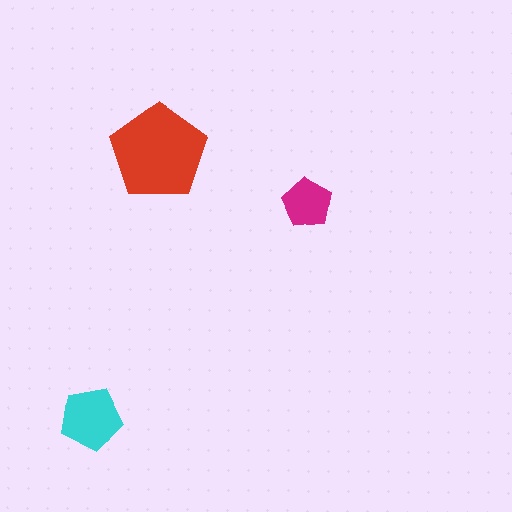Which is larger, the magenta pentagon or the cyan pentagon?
The cyan one.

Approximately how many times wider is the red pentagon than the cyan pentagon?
About 1.5 times wider.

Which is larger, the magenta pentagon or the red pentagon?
The red one.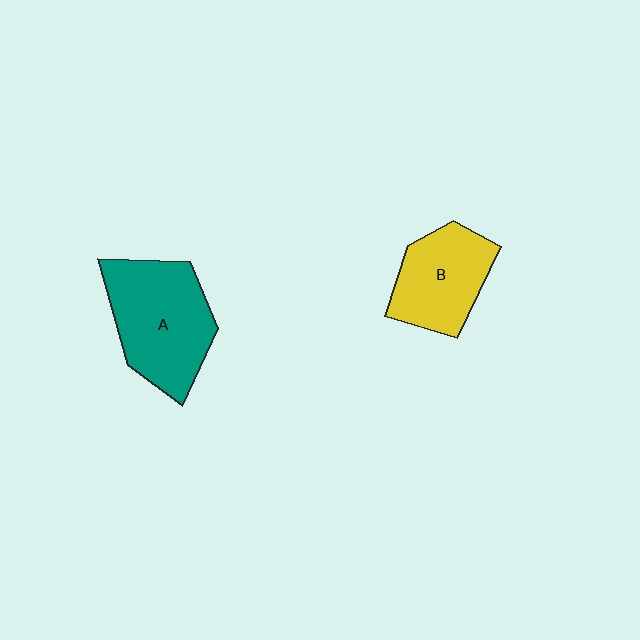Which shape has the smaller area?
Shape B (yellow).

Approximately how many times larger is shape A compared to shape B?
Approximately 1.4 times.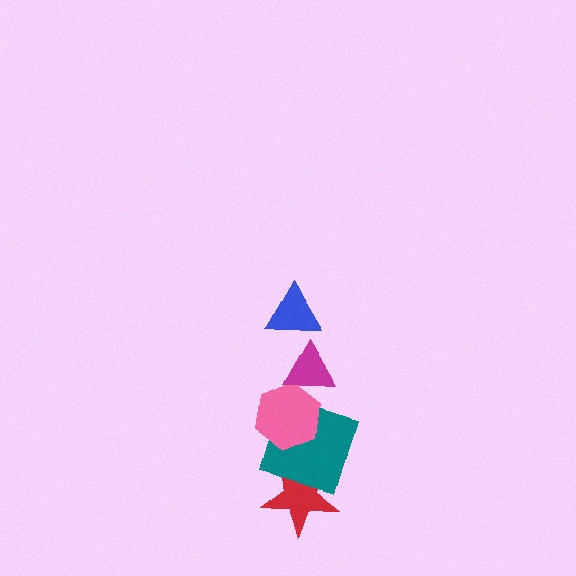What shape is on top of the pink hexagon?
The magenta triangle is on top of the pink hexagon.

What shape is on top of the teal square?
The pink hexagon is on top of the teal square.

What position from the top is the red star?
The red star is 5th from the top.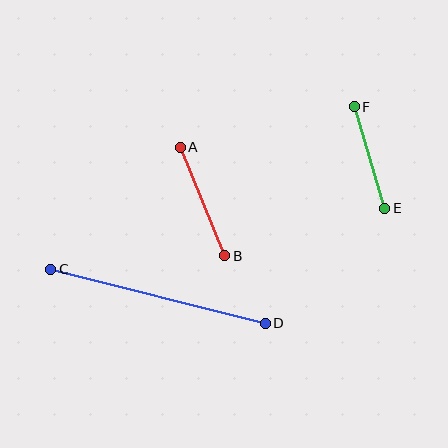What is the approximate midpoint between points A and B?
The midpoint is at approximately (202, 202) pixels.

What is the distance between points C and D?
The distance is approximately 221 pixels.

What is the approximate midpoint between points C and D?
The midpoint is at approximately (158, 296) pixels.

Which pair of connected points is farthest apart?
Points C and D are farthest apart.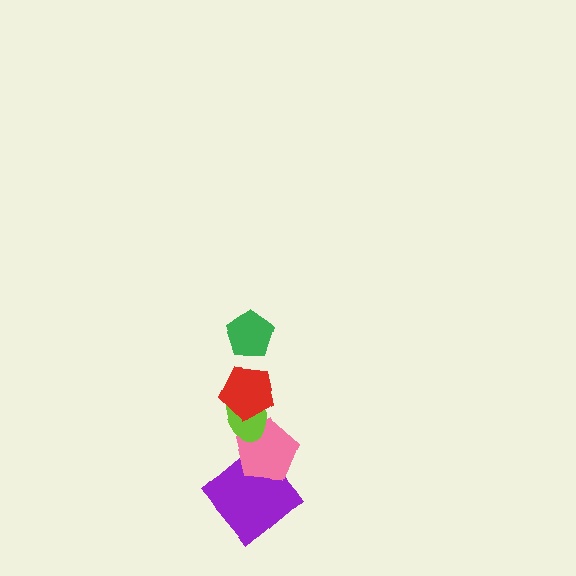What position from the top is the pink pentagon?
The pink pentagon is 4th from the top.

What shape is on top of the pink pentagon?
The lime ellipse is on top of the pink pentagon.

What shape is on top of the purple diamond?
The pink pentagon is on top of the purple diamond.